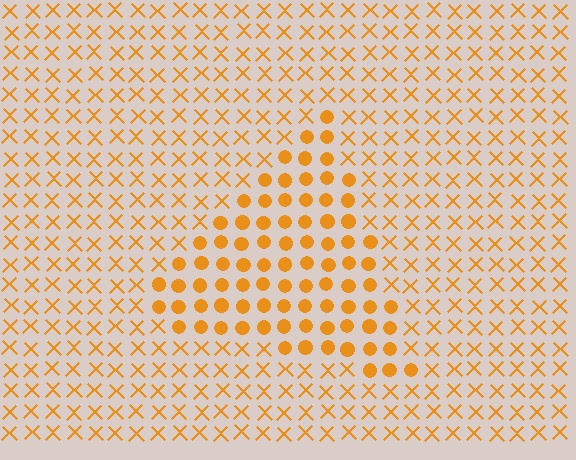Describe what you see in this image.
The image is filled with small orange elements arranged in a uniform grid. A triangle-shaped region contains circles, while the surrounding area contains X marks. The boundary is defined purely by the change in element shape.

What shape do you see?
I see a triangle.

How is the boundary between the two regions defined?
The boundary is defined by a change in element shape: circles inside vs. X marks outside. All elements share the same color and spacing.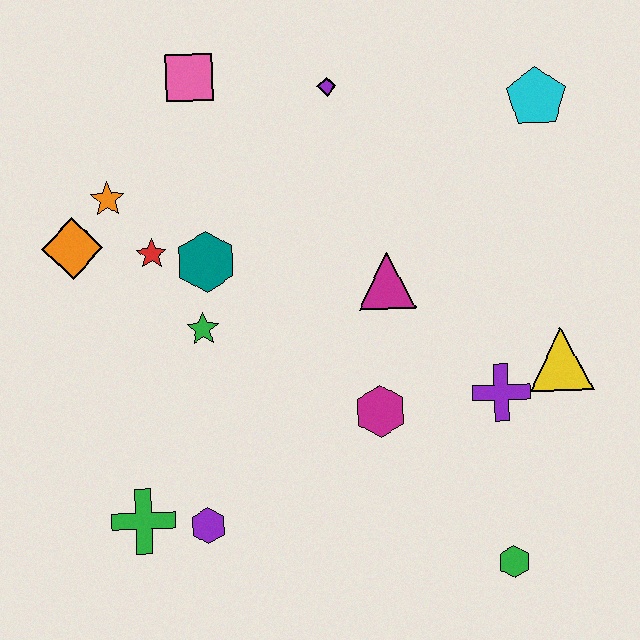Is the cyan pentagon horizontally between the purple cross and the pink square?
No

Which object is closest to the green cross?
The purple hexagon is closest to the green cross.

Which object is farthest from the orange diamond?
The green hexagon is farthest from the orange diamond.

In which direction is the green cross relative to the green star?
The green cross is below the green star.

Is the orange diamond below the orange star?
Yes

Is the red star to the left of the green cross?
No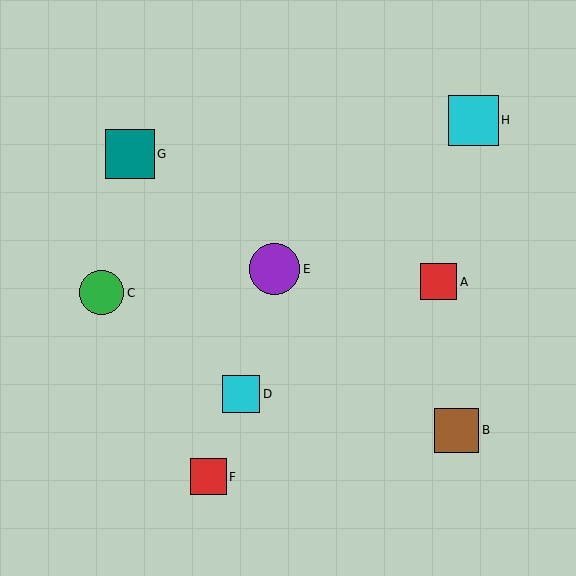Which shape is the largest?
The purple circle (labeled E) is the largest.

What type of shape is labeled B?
Shape B is a brown square.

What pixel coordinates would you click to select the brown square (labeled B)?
Click at (457, 430) to select the brown square B.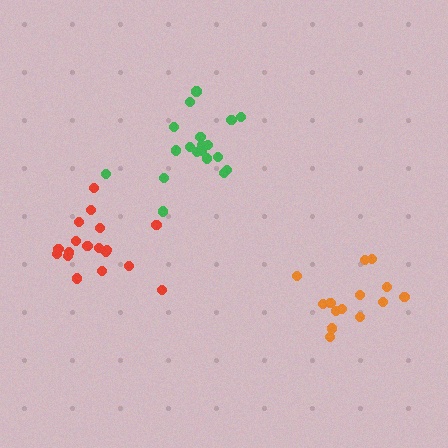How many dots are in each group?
Group 1: 18 dots, Group 2: 14 dots, Group 3: 19 dots (51 total).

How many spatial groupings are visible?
There are 3 spatial groupings.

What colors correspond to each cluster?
The clusters are colored: red, orange, green.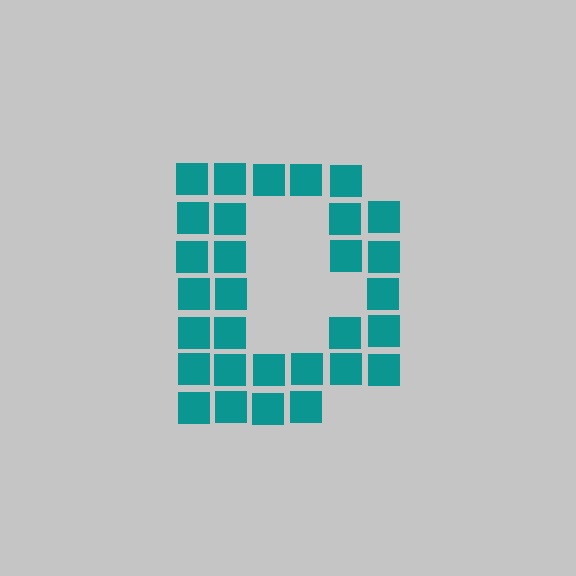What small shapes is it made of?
It is made of small squares.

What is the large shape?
The large shape is the letter D.